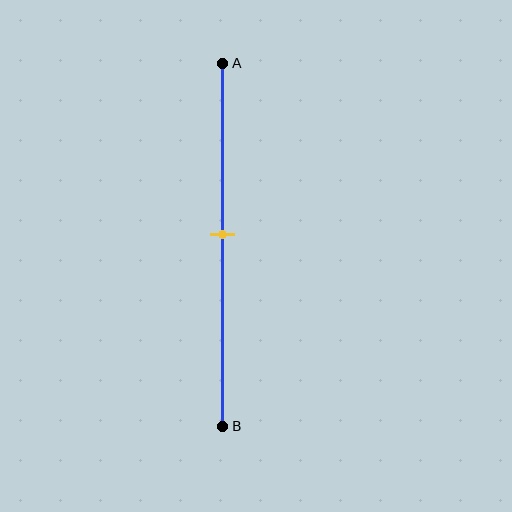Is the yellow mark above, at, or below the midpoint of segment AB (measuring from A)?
The yellow mark is approximately at the midpoint of segment AB.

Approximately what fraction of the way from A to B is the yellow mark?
The yellow mark is approximately 45% of the way from A to B.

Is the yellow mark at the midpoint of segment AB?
Yes, the mark is approximately at the midpoint.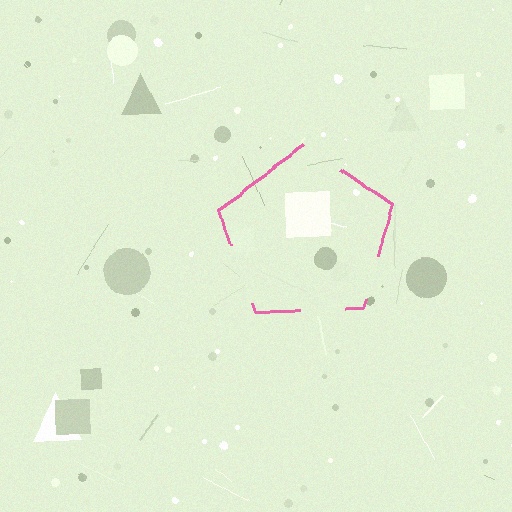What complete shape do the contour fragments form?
The contour fragments form a pentagon.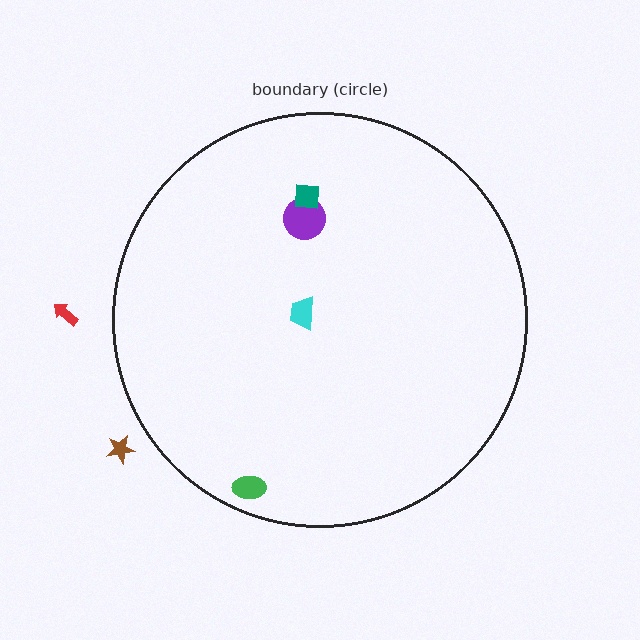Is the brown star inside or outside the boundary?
Outside.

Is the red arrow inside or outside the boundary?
Outside.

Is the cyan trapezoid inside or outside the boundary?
Inside.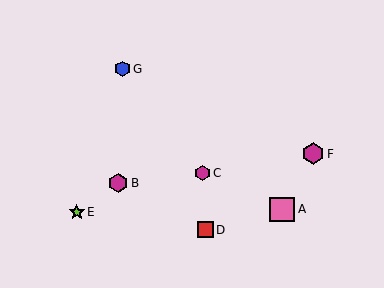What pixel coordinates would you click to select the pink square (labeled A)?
Click at (282, 209) to select the pink square A.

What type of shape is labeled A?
Shape A is a pink square.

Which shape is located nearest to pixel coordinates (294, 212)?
The pink square (labeled A) at (282, 209) is nearest to that location.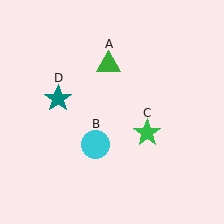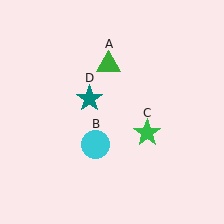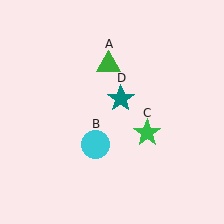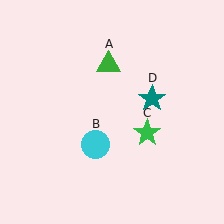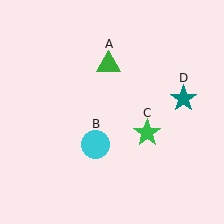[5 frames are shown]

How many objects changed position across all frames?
1 object changed position: teal star (object D).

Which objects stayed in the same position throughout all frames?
Green triangle (object A) and cyan circle (object B) and green star (object C) remained stationary.